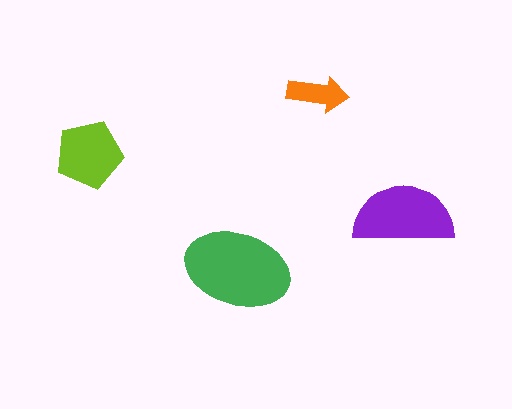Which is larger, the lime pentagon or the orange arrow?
The lime pentagon.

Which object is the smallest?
The orange arrow.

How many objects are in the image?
There are 4 objects in the image.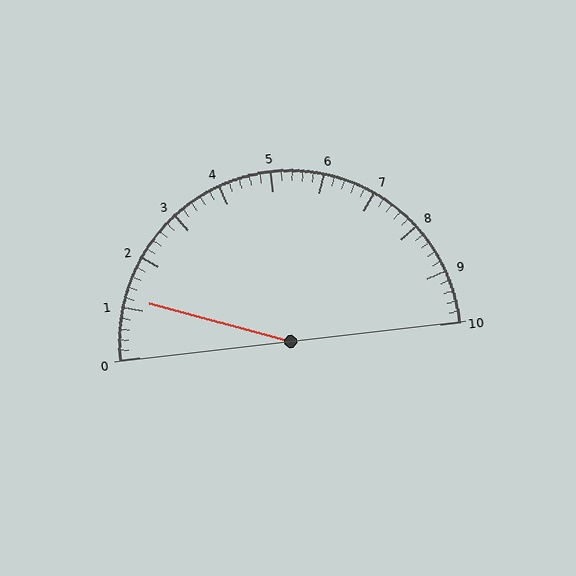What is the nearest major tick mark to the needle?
The nearest major tick mark is 1.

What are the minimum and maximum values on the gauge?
The gauge ranges from 0 to 10.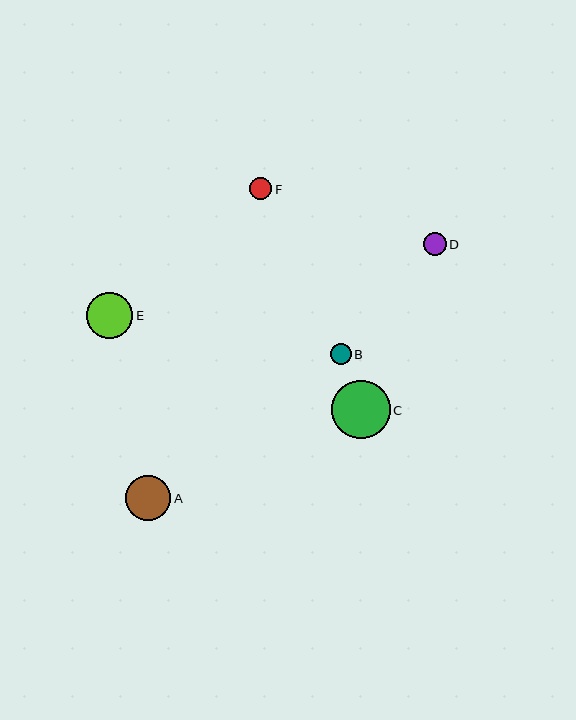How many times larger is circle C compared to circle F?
Circle C is approximately 2.6 times the size of circle F.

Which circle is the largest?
Circle C is the largest with a size of approximately 59 pixels.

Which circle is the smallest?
Circle B is the smallest with a size of approximately 21 pixels.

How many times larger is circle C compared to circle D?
Circle C is approximately 2.6 times the size of circle D.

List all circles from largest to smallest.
From largest to smallest: C, E, A, D, F, B.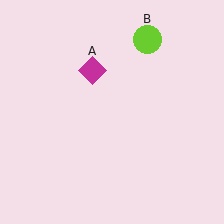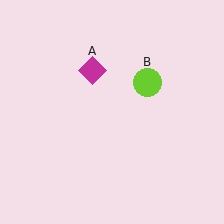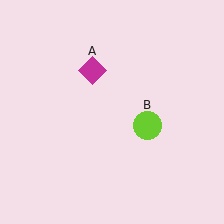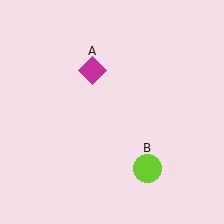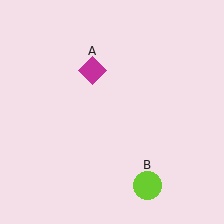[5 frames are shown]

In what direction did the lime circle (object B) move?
The lime circle (object B) moved down.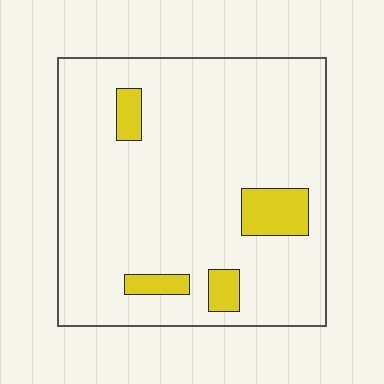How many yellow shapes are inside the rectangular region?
4.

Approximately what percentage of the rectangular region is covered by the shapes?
Approximately 10%.